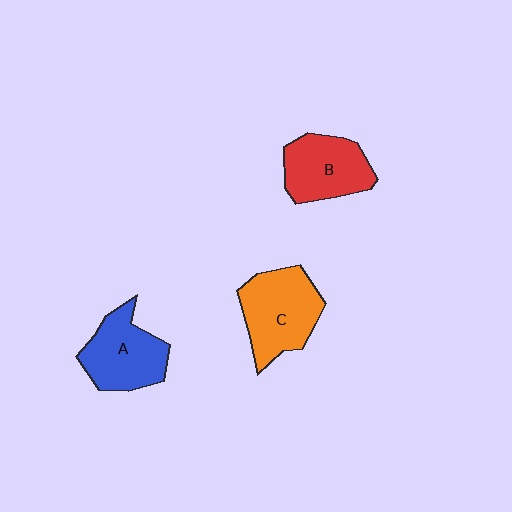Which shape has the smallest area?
Shape B (red).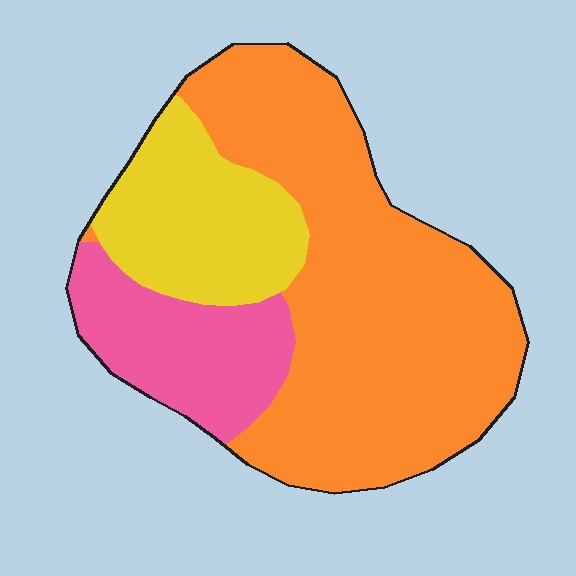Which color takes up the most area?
Orange, at roughly 60%.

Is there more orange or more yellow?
Orange.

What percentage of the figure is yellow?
Yellow takes up less than a quarter of the figure.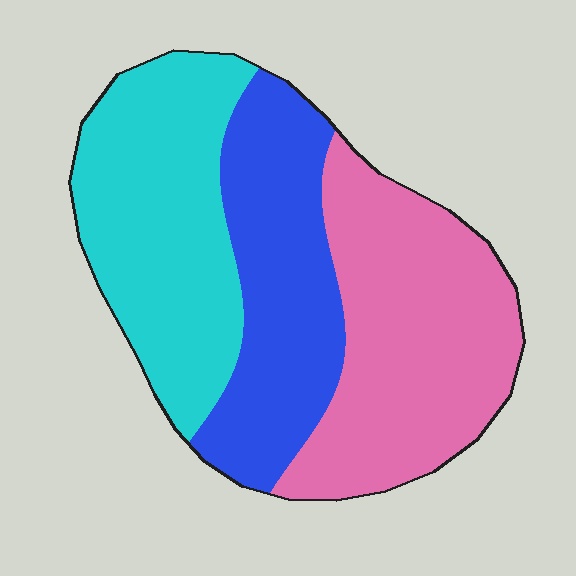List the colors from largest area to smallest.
From largest to smallest: pink, cyan, blue.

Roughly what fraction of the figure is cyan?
Cyan takes up about one third (1/3) of the figure.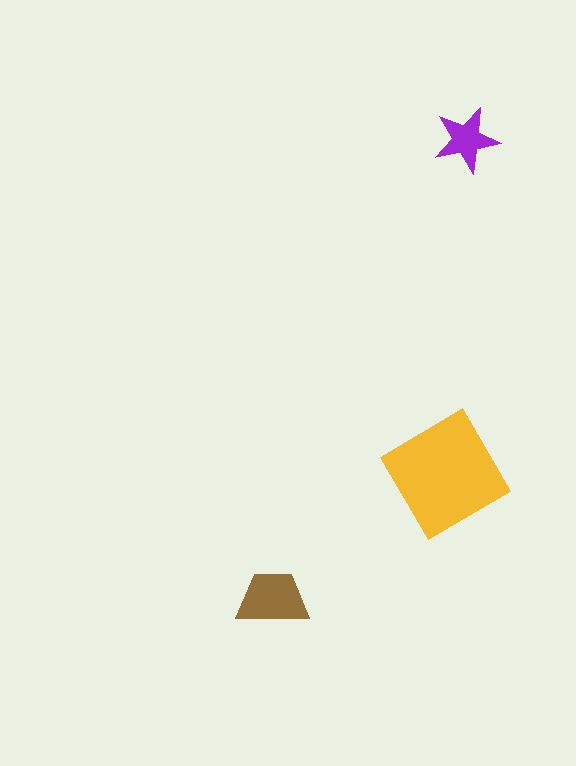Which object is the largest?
The yellow diamond.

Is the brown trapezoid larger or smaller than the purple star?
Larger.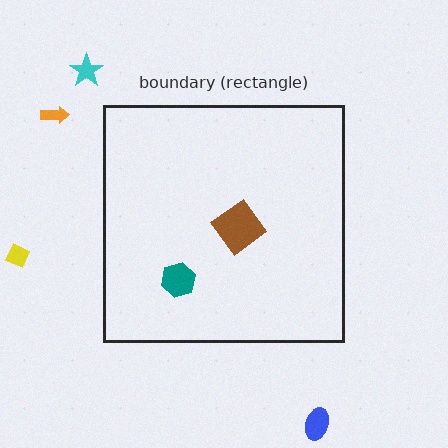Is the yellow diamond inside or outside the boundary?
Outside.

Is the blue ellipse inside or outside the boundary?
Outside.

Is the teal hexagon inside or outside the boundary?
Inside.